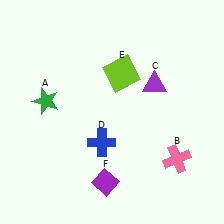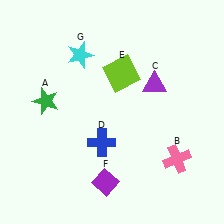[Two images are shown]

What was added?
A cyan star (G) was added in Image 2.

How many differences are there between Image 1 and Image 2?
There is 1 difference between the two images.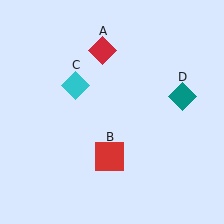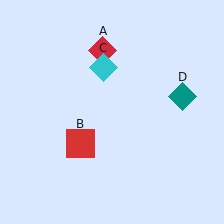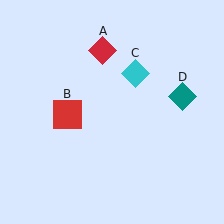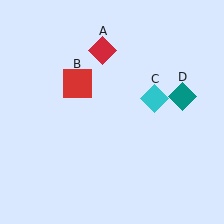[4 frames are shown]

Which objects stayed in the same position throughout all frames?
Red diamond (object A) and teal diamond (object D) remained stationary.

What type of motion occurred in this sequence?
The red square (object B), cyan diamond (object C) rotated clockwise around the center of the scene.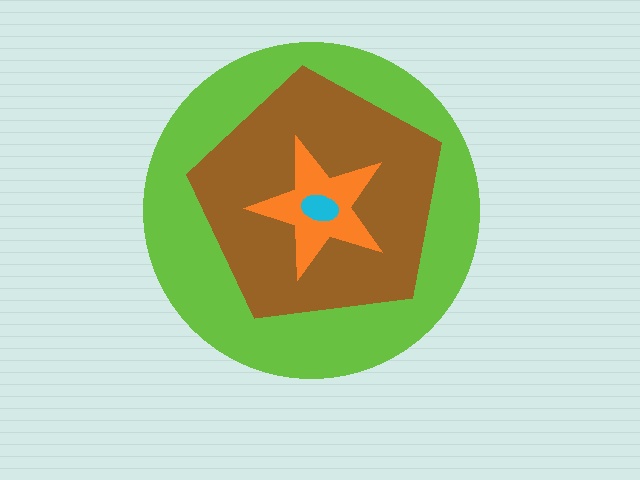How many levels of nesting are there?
4.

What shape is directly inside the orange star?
The cyan ellipse.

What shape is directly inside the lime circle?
The brown pentagon.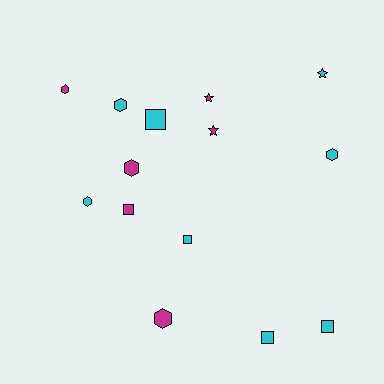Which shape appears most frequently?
Hexagon, with 6 objects.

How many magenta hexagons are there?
There are 3 magenta hexagons.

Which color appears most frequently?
Cyan, with 8 objects.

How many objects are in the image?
There are 14 objects.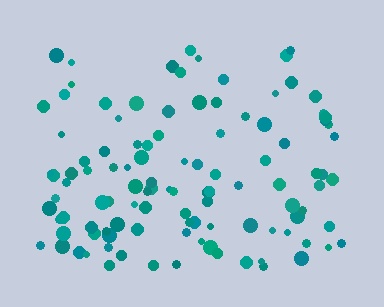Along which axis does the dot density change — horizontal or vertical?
Vertical.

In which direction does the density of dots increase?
From top to bottom, with the bottom side densest.